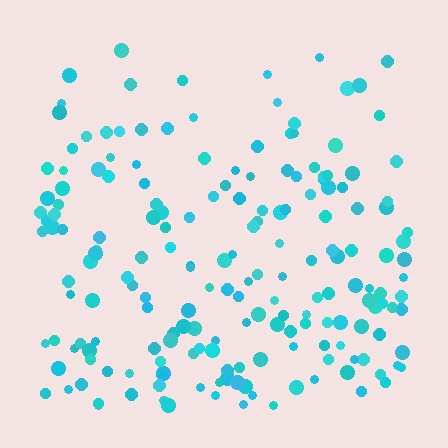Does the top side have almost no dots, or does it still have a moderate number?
Still a moderate number, just noticeably fewer than the bottom.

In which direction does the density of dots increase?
From top to bottom, with the bottom side densest.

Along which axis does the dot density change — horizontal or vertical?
Vertical.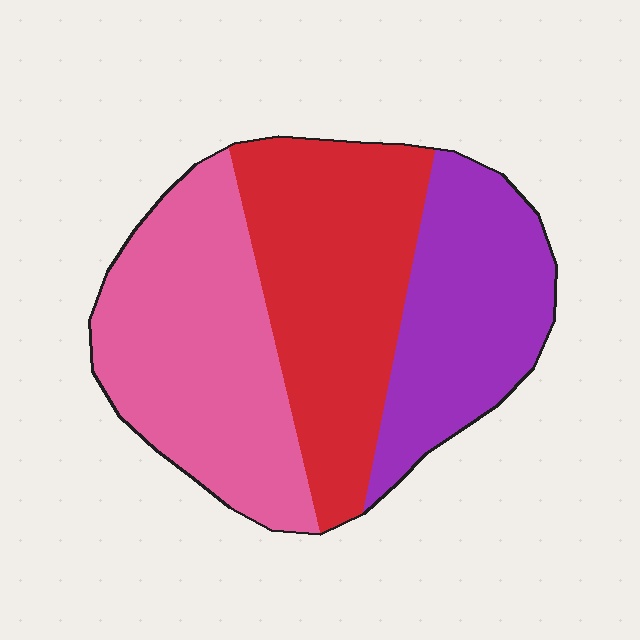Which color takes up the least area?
Purple, at roughly 25%.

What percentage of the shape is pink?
Pink takes up about three eighths (3/8) of the shape.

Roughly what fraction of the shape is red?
Red takes up between a third and a half of the shape.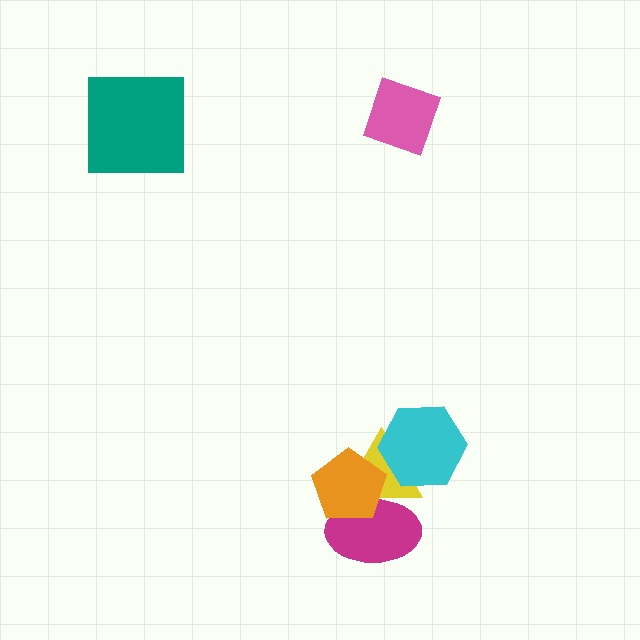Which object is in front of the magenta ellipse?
The orange pentagon is in front of the magenta ellipse.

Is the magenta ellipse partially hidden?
Yes, it is partially covered by another shape.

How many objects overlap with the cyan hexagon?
1 object overlaps with the cyan hexagon.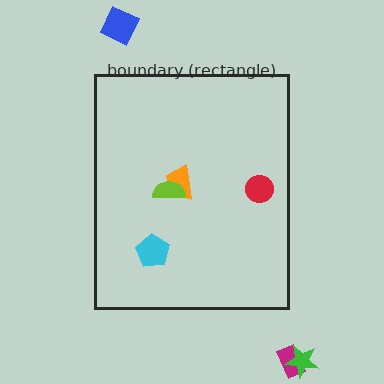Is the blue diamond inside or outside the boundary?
Outside.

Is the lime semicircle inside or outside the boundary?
Inside.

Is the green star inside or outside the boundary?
Outside.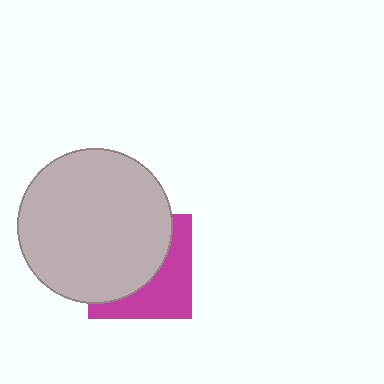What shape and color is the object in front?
The object in front is a light gray circle.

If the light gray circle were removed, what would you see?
You would see the complete magenta square.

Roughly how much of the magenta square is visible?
A small part of it is visible (roughly 42%).